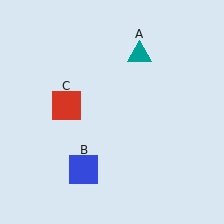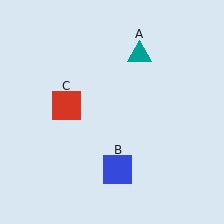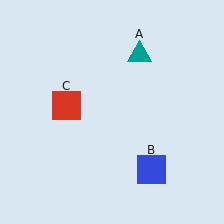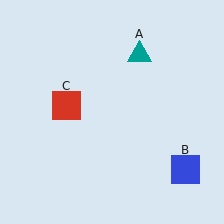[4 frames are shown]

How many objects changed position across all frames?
1 object changed position: blue square (object B).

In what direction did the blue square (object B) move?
The blue square (object B) moved right.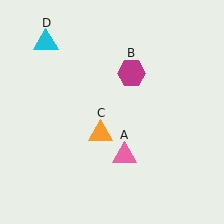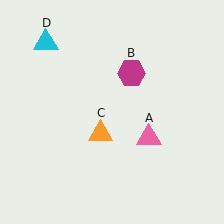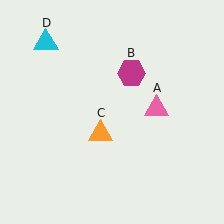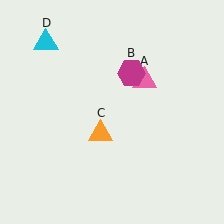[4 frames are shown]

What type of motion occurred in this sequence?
The pink triangle (object A) rotated counterclockwise around the center of the scene.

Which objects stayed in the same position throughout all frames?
Magenta hexagon (object B) and orange triangle (object C) and cyan triangle (object D) remained stationary.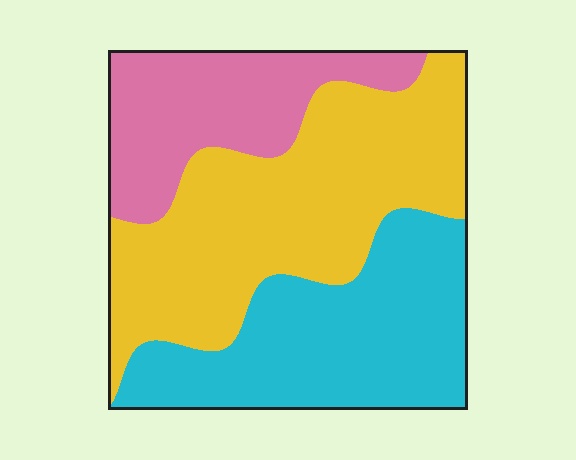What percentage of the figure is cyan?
Cyan covers about 35% of the figure.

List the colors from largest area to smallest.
From largest to smallest: yellow, cyan, pink.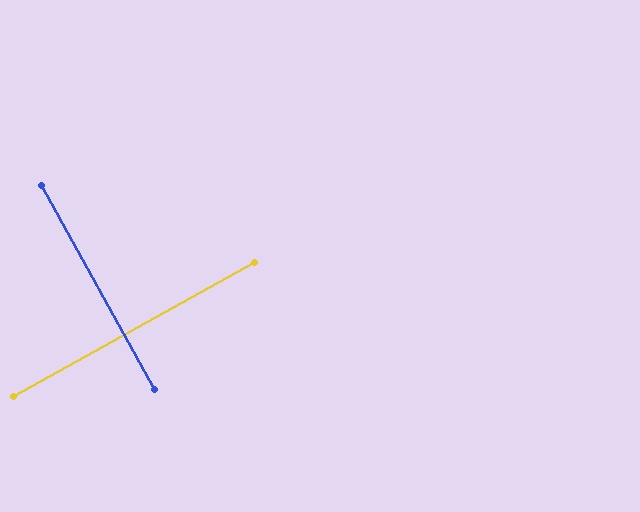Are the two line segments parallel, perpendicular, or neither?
Perpendicular — they meet at approximately 90°.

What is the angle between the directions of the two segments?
Approximately 90 degrees.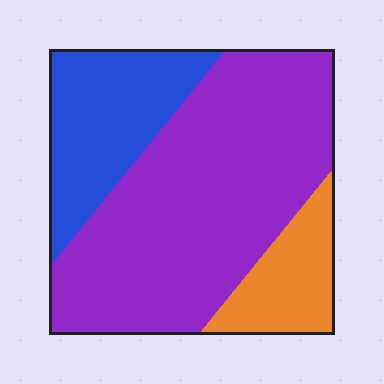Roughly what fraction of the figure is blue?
Blue takes up less than a quarter of the figure.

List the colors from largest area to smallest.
From largest to smallest: purple, blue, orange.